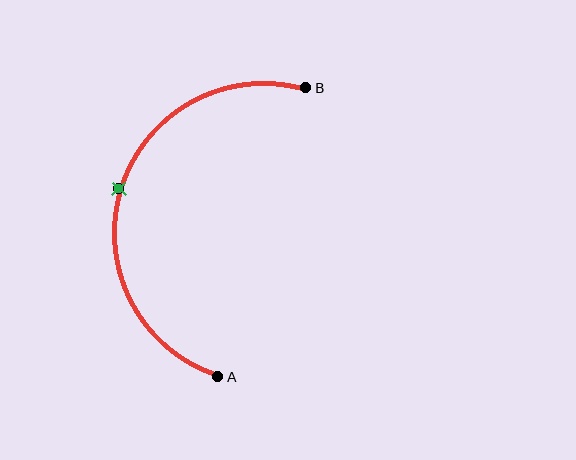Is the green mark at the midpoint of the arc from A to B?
Yes. The green mark lies on the arc at equal arc-length from both A and B — it is the arc midpoint.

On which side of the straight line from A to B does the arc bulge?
The arc bulges to the left of the straight line connecting A and B.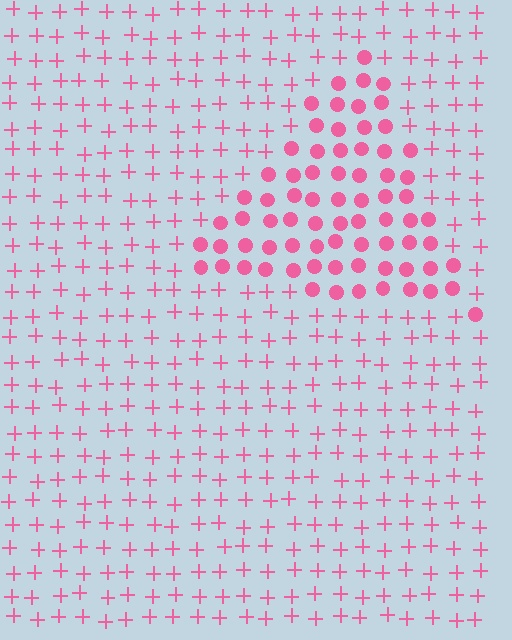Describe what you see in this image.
The image is filled with small pink elements arranged in a uniform grid. A triangle-shaped region contains circles, while the surrounding area contains plus signs. The boundary is defined purely by the change in element shape.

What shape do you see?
I see a triangle.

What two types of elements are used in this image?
The image uses circles inside the triangle region and plus signs outside it.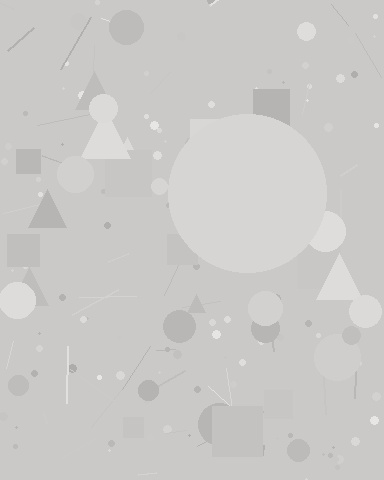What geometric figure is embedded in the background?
A circle is embedded in the background.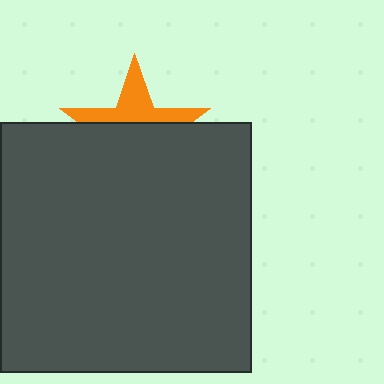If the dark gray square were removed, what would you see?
You would see the complete orange star.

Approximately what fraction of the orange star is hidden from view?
Roughly 61% of the orange star is hidden behind the dark gray square.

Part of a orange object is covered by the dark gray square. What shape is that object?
It is a star.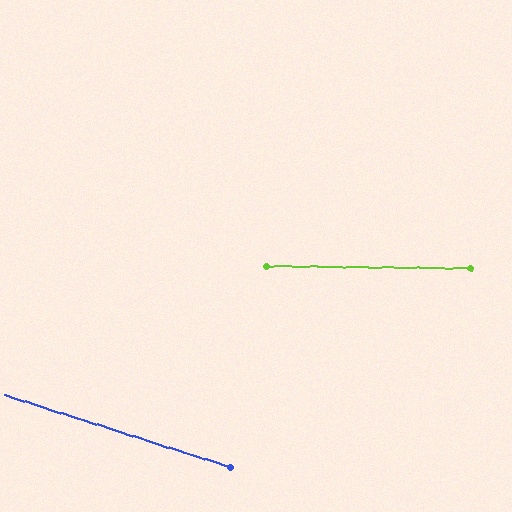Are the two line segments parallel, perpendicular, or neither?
Neither parallel nor perpendicular — they differ by about 17°.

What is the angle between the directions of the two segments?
Approximately 17 degrees.